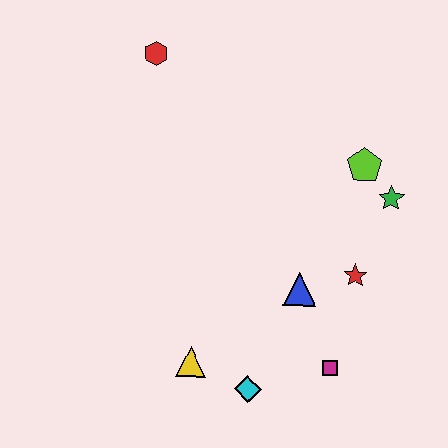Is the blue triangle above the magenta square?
Yes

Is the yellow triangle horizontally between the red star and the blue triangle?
No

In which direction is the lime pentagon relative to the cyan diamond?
The lime pentagon is above the cyan diamond.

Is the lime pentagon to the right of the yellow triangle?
Yes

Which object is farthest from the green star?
The red hexagon is farthest from the green star.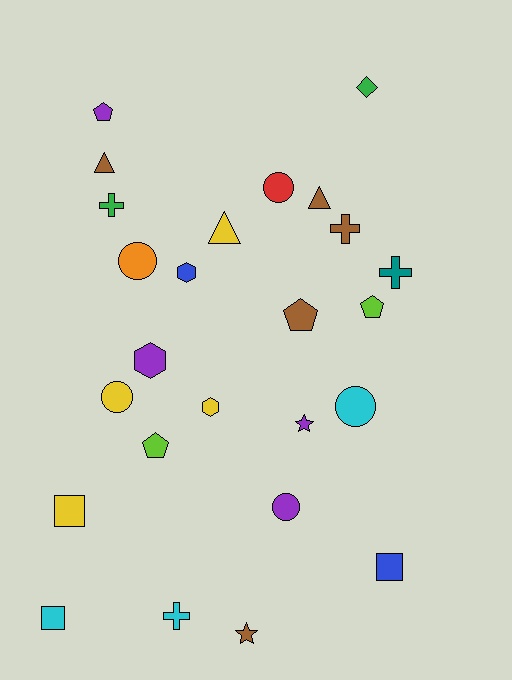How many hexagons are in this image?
There are 3 hexagons.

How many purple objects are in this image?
There are 4 purple objects.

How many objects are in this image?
There are 25 objects.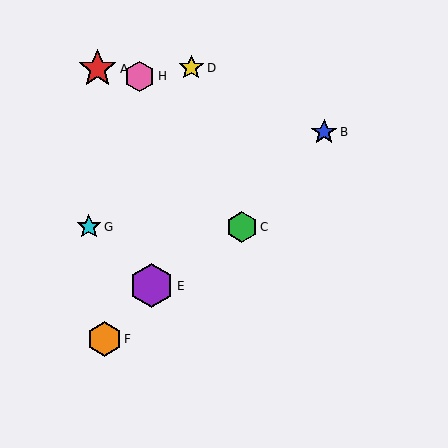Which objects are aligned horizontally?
Objects C, G are aligned horizontally.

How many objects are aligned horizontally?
2 objects (C, G) are aligned horizontally.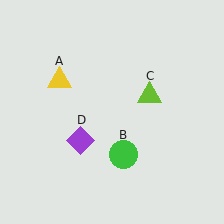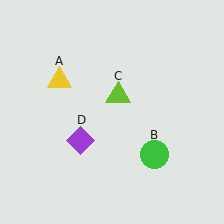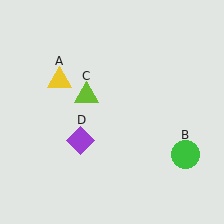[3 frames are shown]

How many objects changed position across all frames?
2 objects changed position: green circle (object B), lime triangle (object C).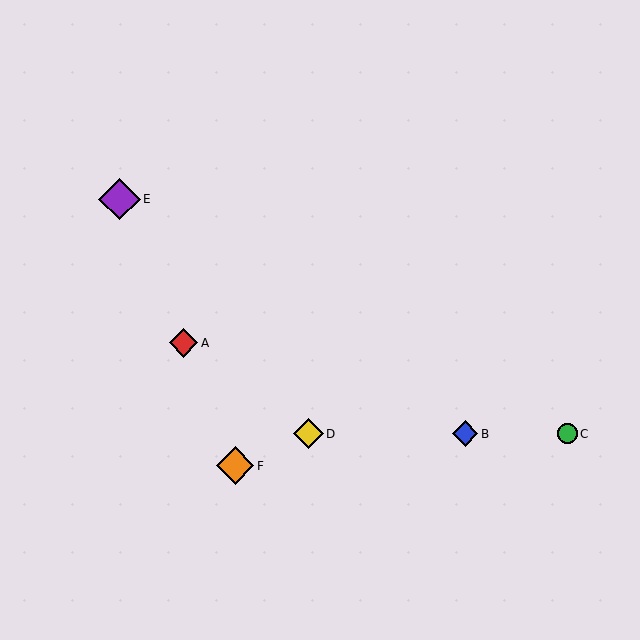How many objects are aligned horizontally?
3 objects (B, C, D) are aligned horizontally.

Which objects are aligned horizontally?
Objects B, C, D are aligned horizontally.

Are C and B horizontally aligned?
Yes, both are at y≈434.